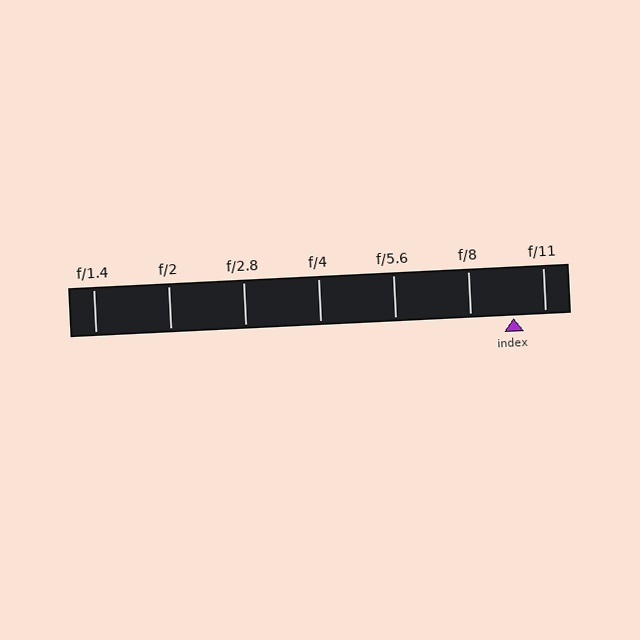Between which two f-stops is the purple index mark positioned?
The index mark is between f/8 and f/11.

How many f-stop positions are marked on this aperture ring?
There are 7 f-stop positions marked.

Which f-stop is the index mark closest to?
The index mark is closest to f/11.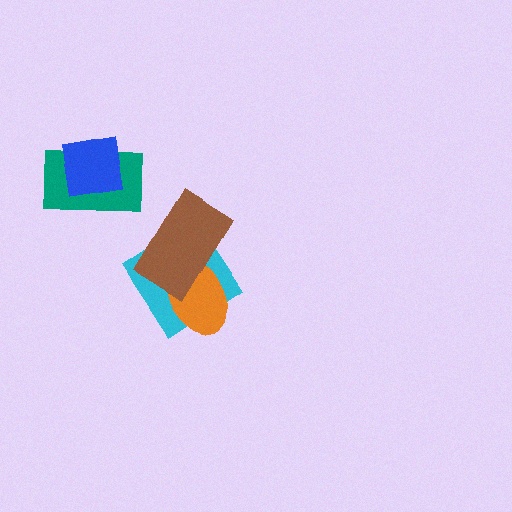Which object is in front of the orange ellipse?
The brown rectangle is in front of the orange ellipse.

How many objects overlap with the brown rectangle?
2 objects overlap with the brown rectangle.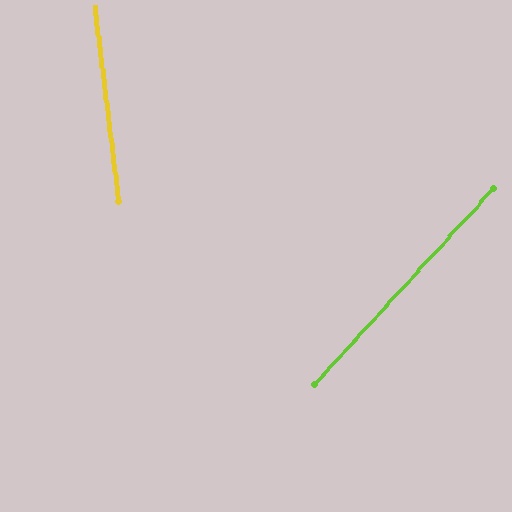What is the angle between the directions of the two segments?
Approximately 49 degrees.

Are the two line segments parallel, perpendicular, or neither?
Neither parallel nor perpendicular — they differ by about 49°.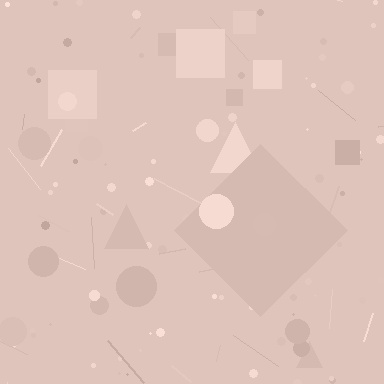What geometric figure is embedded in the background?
A diamond is embedded in the background.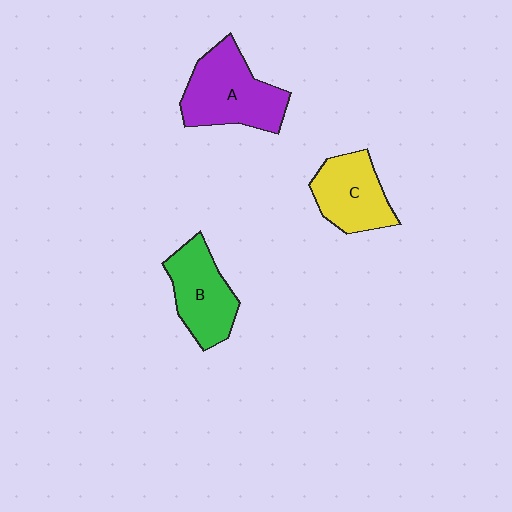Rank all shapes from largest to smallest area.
From largest to smallest: A (purple), B (green), C (yellow).